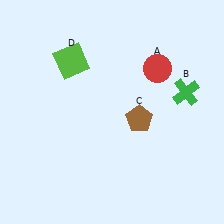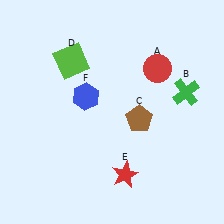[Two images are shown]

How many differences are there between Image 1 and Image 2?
There are 2 differences between the two images.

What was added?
A red star (E), a blue hexagon (F) were added in Image 2.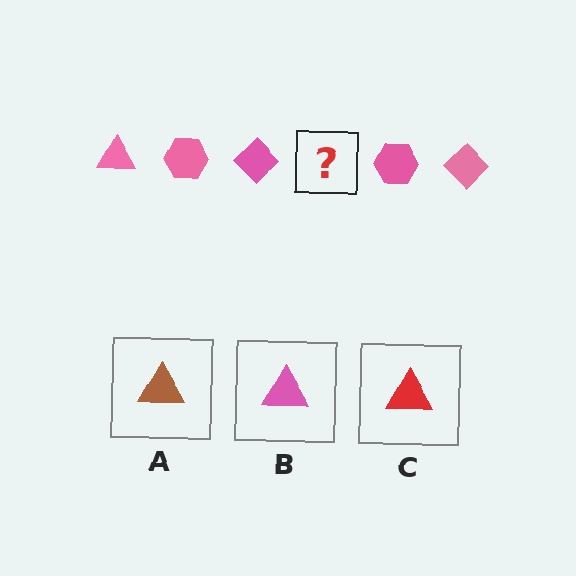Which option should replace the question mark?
Option B.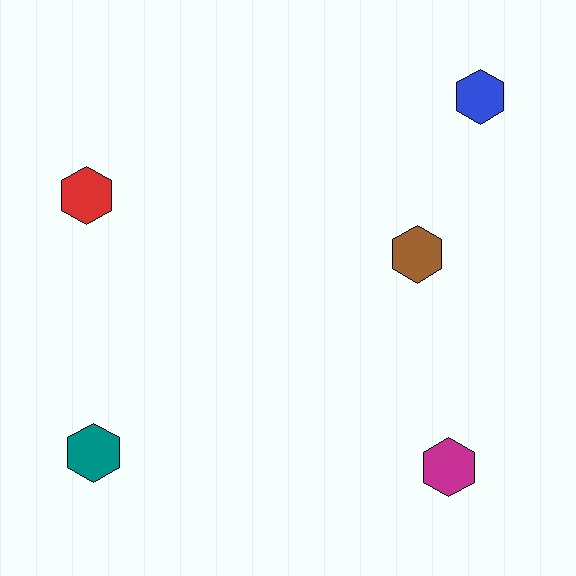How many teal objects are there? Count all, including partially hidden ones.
There is 1 teal object.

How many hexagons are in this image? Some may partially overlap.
There are 5 hexagons.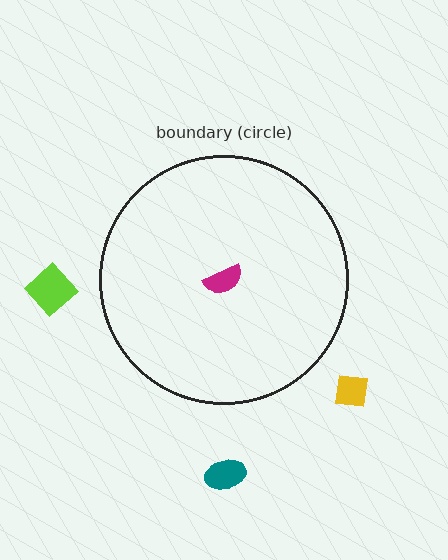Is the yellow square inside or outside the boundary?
Outside.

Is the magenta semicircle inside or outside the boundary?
Inside.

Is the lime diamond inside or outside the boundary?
Outside.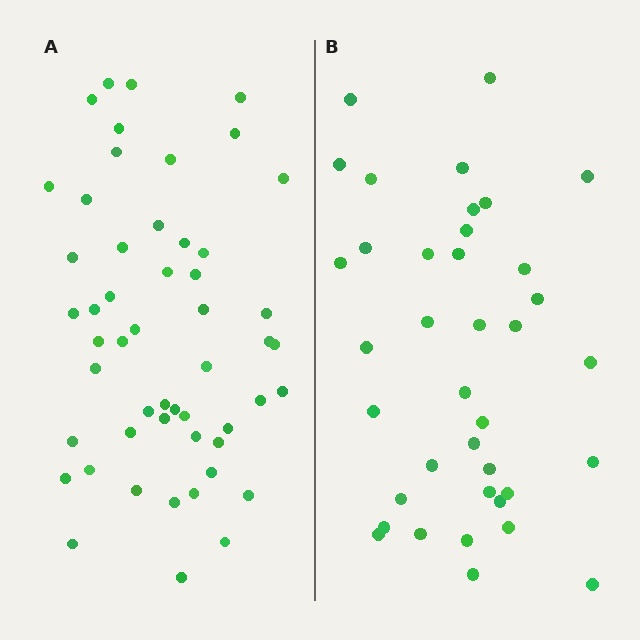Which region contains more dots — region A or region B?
Region A (the left region) has more dots.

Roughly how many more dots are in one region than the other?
Region A has approximately 15 more dots than region B.